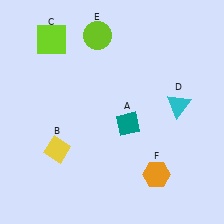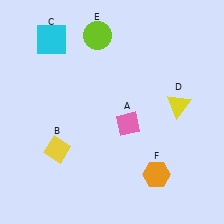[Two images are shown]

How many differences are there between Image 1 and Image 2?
There are 3 differences between the two images.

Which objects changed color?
A changed from teal to pink. C changed from lime to cyan. D changed from cyan to yellow.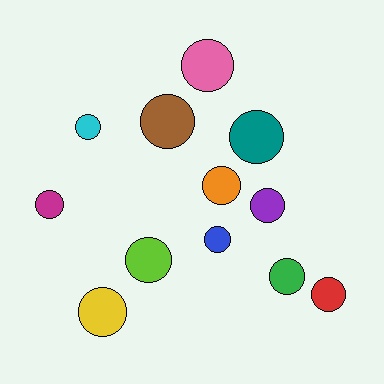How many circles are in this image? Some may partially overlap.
There are 12 circles.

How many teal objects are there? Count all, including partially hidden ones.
There is 1 teal object.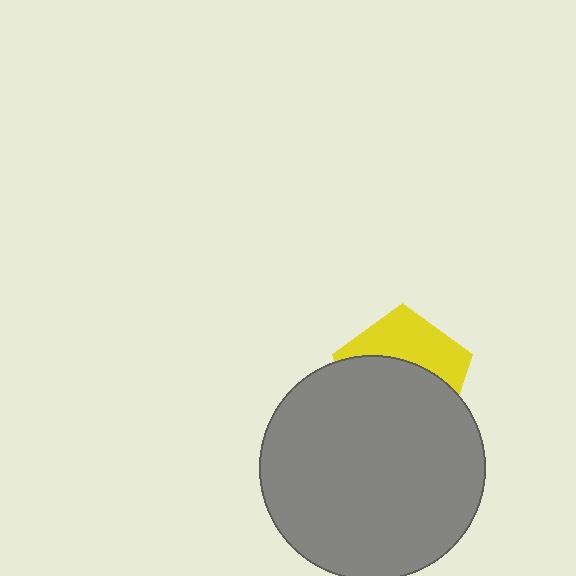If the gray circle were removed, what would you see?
You would see the complete yellow pentagon.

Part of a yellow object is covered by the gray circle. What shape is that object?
It is a pentagon.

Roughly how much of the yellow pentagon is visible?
A small part of it is visible (roughly 39%).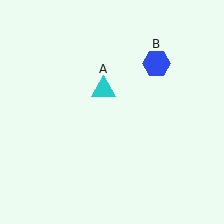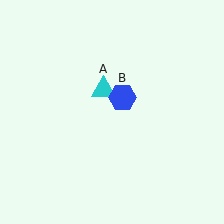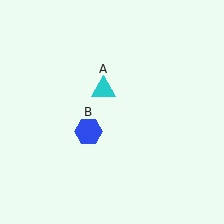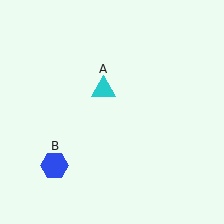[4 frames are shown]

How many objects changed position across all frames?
1 object changed position: blue hexagon (object B).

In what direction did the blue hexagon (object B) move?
The blue hexagon (object B) moved down and to the left.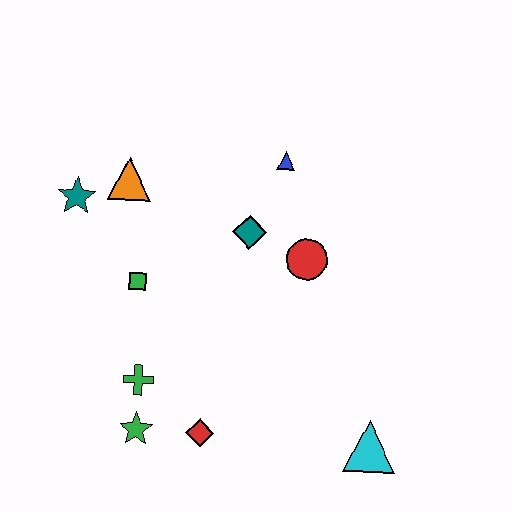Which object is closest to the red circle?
The teal diamond is closest to the red circle.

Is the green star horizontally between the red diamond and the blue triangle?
No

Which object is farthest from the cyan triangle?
The teal star is farthest from the cyan triangle.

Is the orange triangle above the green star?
Yes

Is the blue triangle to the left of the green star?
No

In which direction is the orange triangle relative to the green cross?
The orange triangle is above the green cross.